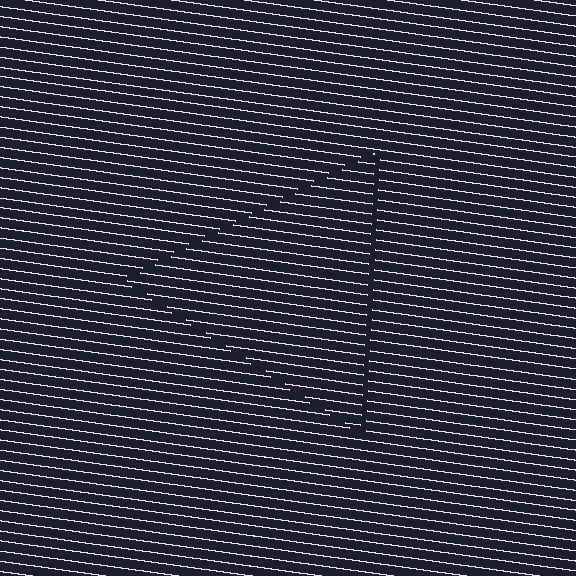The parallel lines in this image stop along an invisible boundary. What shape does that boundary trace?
An illusory triangle. The interior of the shape contains the same grating, shifted by half a period — the contour is defined by the phase discontinuity where line-ends from the inner and outer gratings abut.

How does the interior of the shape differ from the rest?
The interior of the shape contains the same grating, shifted by half a period — the contour is defined by the phase discontinuity where line-ends from the inner and outer gratings abut.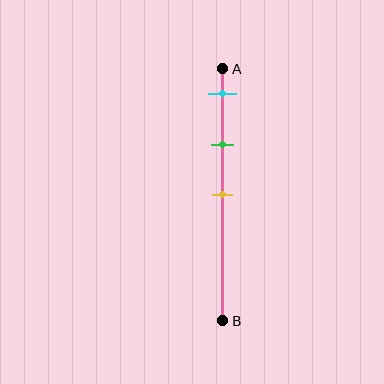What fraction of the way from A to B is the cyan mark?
The cyan mark is approximately 10% (0.1) of the way from A to B.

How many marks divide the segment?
There are 3 marks dividing the segment.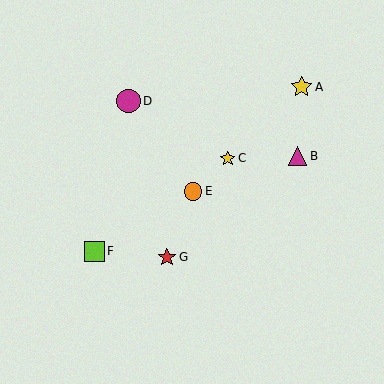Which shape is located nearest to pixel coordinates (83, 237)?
The lime square (labeled F) at (94, 251) is nearest to that location.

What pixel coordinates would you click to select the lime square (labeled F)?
Click at (94, 251) to select the lime square F.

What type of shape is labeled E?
Shape E is an orange circle.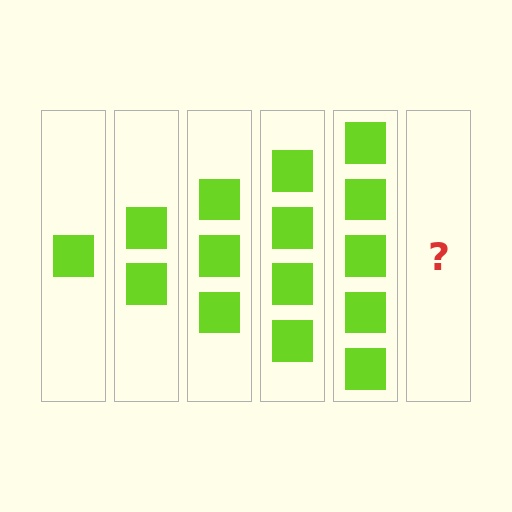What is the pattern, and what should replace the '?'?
The pattern is that each step adds one more square. The '?' should be 6 squares.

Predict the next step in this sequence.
The next step is 6 squares.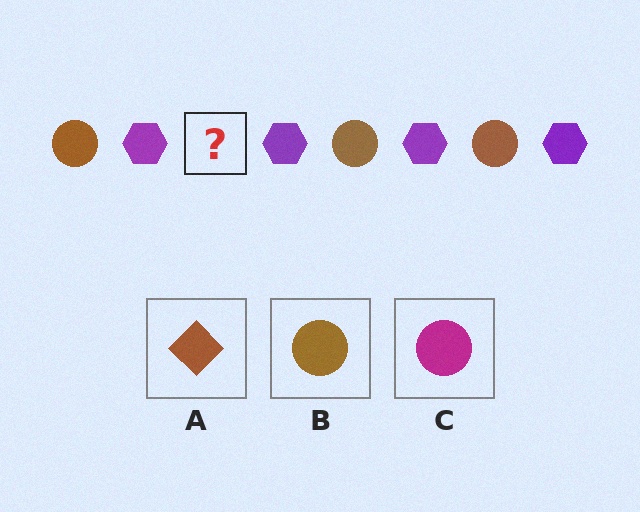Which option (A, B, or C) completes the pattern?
B.